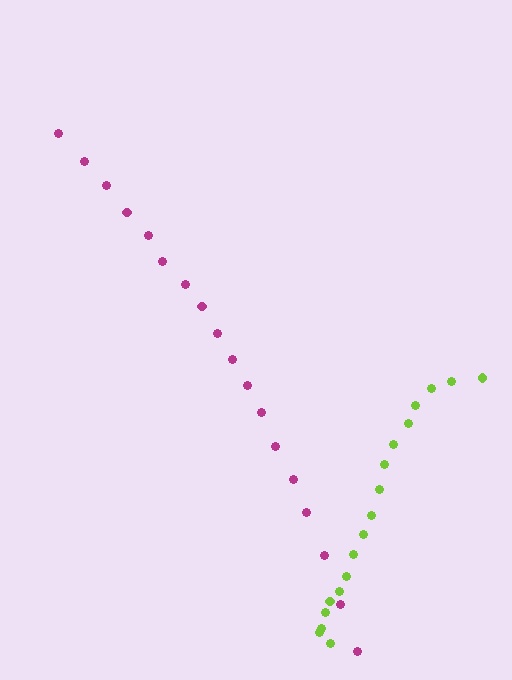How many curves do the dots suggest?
There are 2 distinct paths.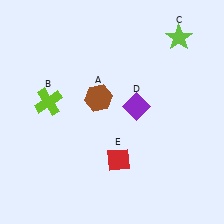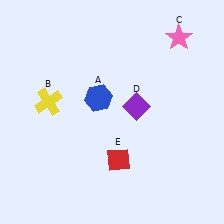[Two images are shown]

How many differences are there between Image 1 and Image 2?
There are 3 differences between the two images.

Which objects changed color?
A changed from brown to blue. B changed from lime to yellow. C changed from lime to pink.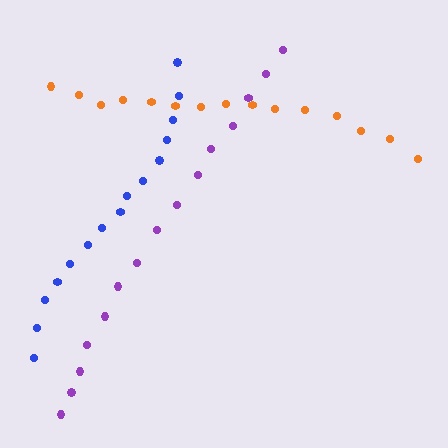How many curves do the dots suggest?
There are 3 distinct paths.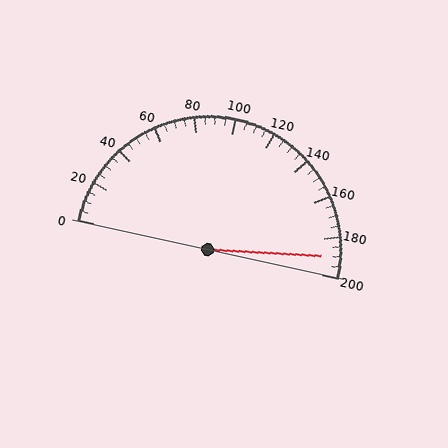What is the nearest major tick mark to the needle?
The nearest major tick mark is 200.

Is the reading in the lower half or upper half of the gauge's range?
The reading is in the upper half of the range (0 to 200).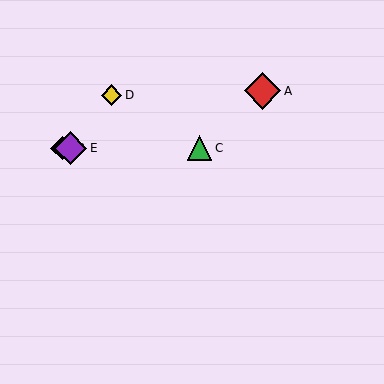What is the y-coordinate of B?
Object B is at y≈148.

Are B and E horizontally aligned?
Yes, both are at y≈148.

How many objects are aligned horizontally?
3 objects (B, C, E) are aligned horizontally.